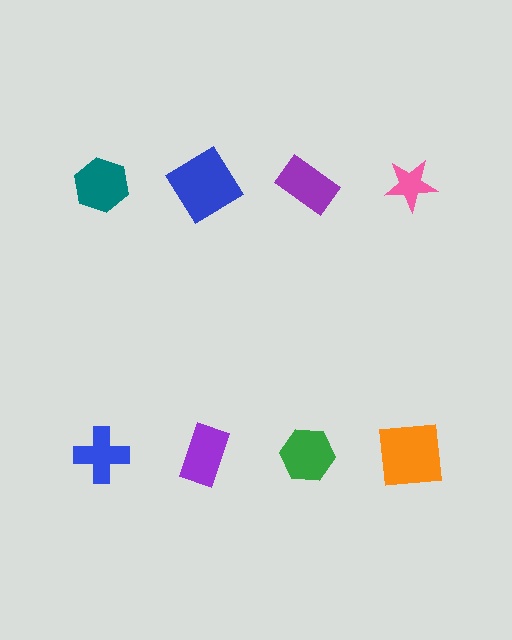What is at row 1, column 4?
A pink star.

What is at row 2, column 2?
A purple rectangle.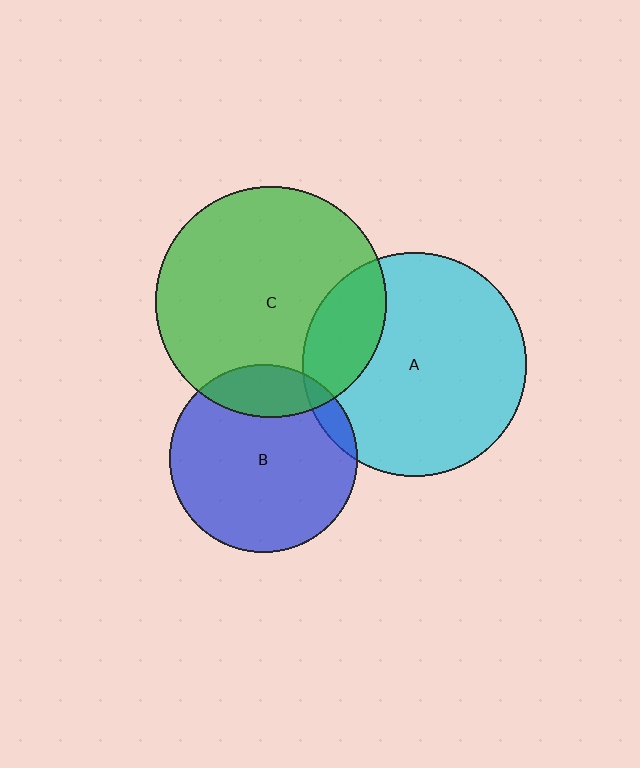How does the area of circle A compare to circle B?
Approximately 1.4 times.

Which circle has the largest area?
Circle C (green).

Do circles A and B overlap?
Yes.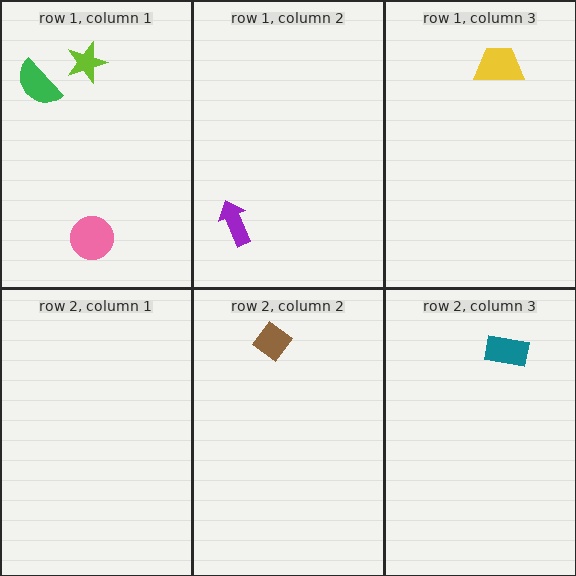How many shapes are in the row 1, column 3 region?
1.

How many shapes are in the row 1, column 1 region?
3.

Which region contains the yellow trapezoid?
The row 1, column 3 region.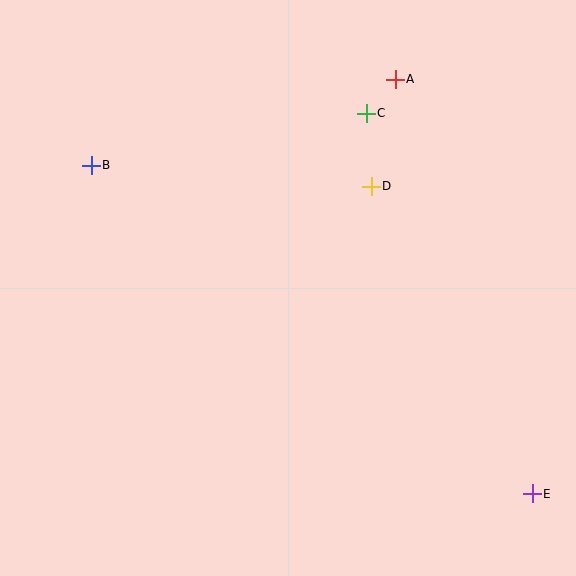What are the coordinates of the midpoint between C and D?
The midpoint between C and D is at (369, 150).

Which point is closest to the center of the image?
Point D at (371, 186) is closest to the center.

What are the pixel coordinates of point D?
Point D is at (371, 186).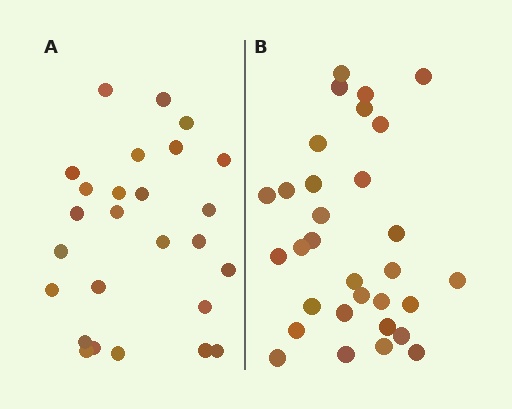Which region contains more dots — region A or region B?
Region B (the right region) has more dots.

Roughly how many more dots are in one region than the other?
Region B has about 5 more dots than region A.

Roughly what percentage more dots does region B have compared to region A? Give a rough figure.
About 20% more.